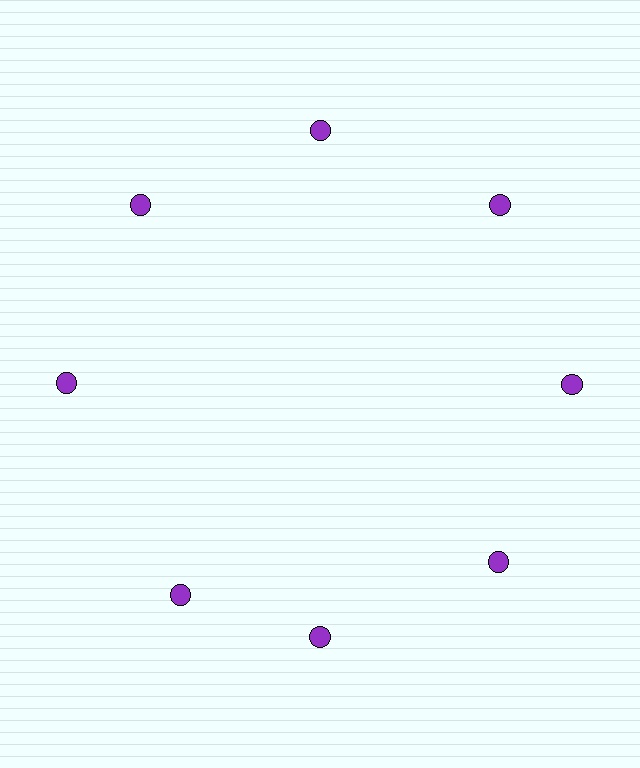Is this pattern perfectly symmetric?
No. The 8 purple circles are arranged in a ring, but one element near the 8 o'clock position is rotated out of alignment along the ring, breaking the 8-fold rotational symmetry.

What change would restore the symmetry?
The symmetry would be restored by rotating it back into even spacing with its neighbors so that all 8 circles sit at equal angles and equal distance from the center.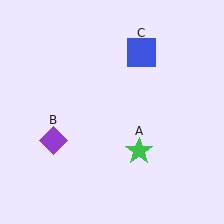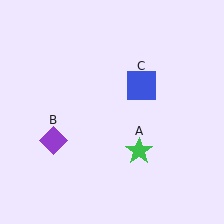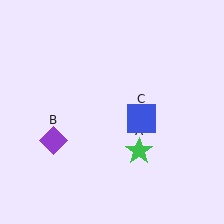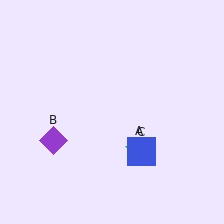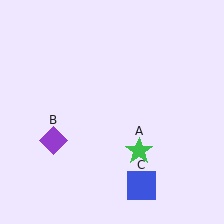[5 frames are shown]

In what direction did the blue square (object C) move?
The blue square (object C) moved down.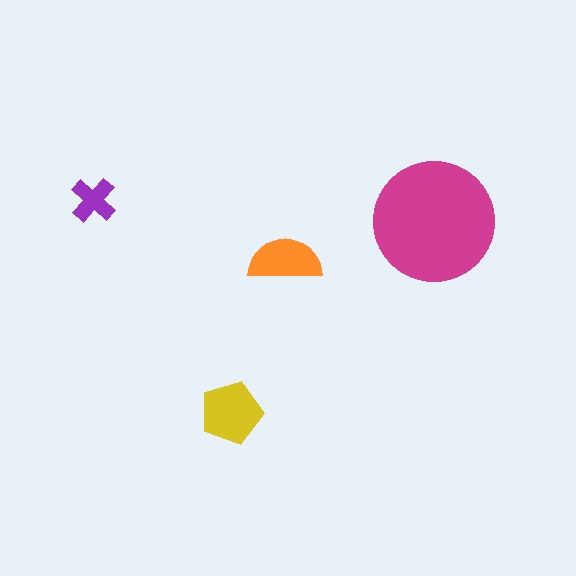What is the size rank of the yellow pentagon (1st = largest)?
2nd.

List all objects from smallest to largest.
The purple cross, the orange semicircle, the yellow pentagon, the magenta circle.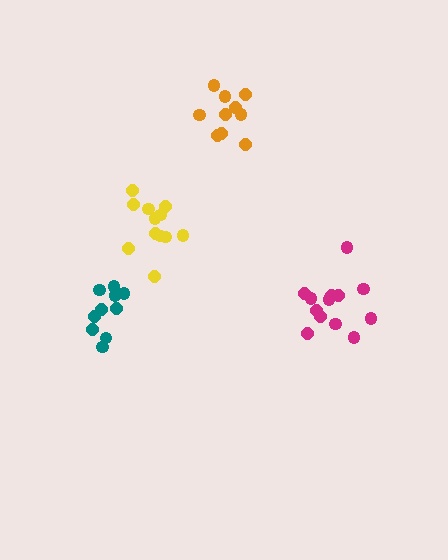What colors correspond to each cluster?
The clusters are colored: yellow, orange, magenta, teal.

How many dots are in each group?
Group 1: 12 dots, Group 2: 10 dots, Group 3: 13 dots, Group 4: 10 dots (45 total).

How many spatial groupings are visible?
There are 4 spatial groupings.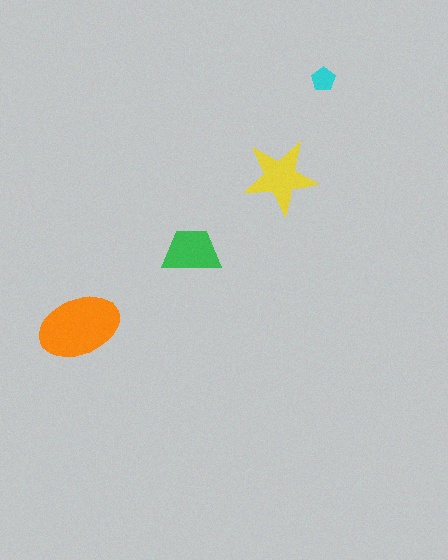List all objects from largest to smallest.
The orange ellipse, the yellow star, the green trapezoid, the cyan pentagon.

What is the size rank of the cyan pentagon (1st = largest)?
4th.